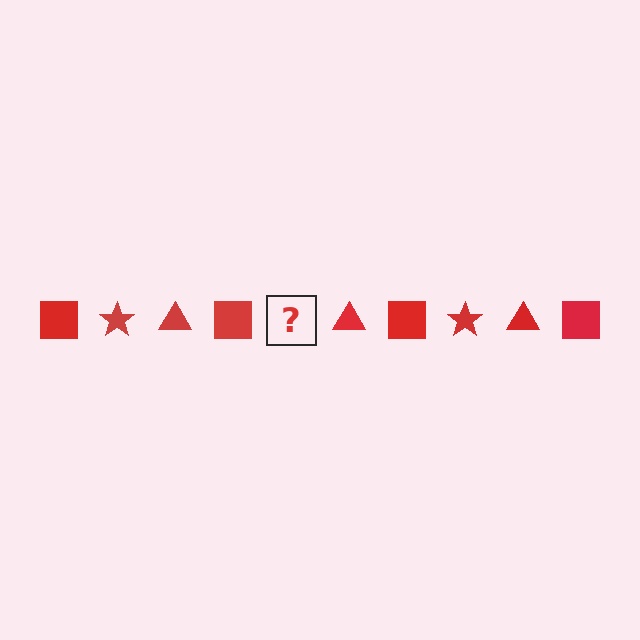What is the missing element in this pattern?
The missing element is a red star.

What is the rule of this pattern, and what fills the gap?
The rule is that the pattern cycles through square, star, triangle shapes in red. The gap should be filled with a red star.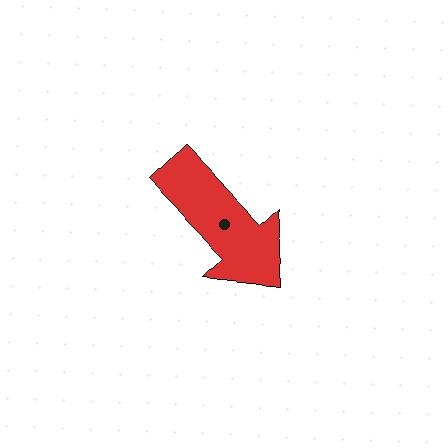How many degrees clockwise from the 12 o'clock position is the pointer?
Approximately 136 degrees.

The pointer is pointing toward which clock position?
Roughly 5 o'clock.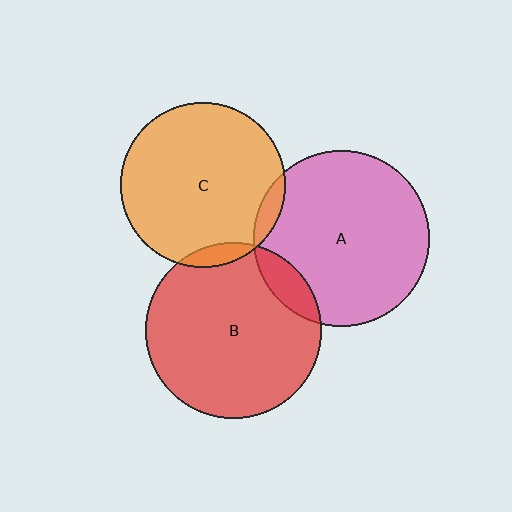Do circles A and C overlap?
Yes.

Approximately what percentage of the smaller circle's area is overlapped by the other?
Approximately 5%.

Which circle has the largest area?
Circle A (pink).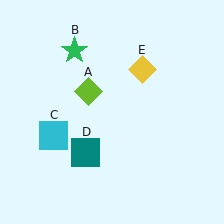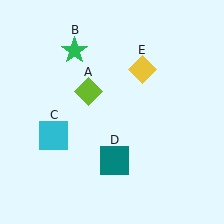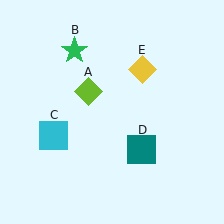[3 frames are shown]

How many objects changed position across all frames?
1 object changed position: teal square (object D).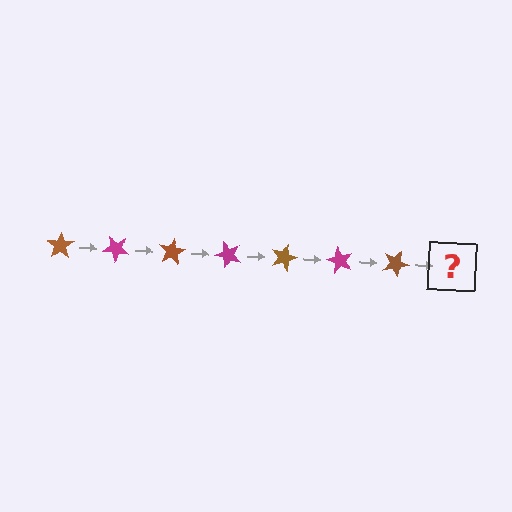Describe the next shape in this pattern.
It should be a magenta star, rotated 280 degrees from the start.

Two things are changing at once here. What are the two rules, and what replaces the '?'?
The two rules are that it rotates 40 degrees each step and the color cycles through brown and magenta. The '?' should be a magenta star, rotated 280 degrees from the start.